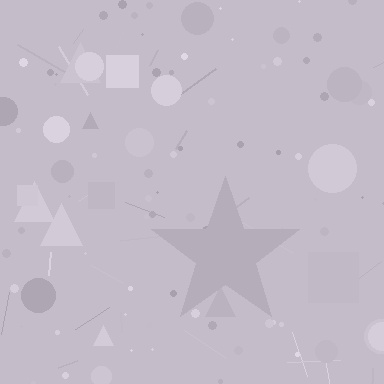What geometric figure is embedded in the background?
A star is embedded in the background.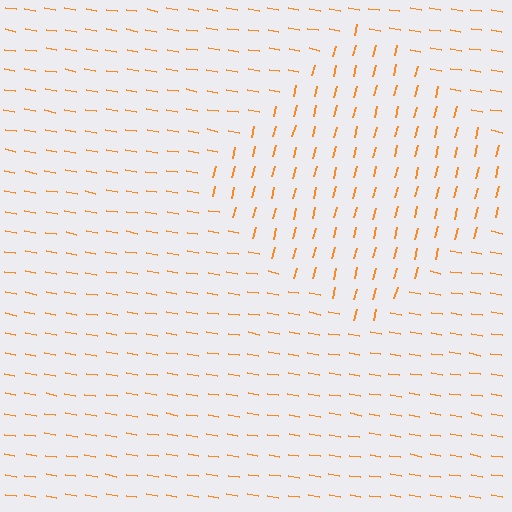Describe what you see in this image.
The image is filled with small orange line segments. A diamond region in the image has lines oriented differently from the surrounding lines, creating a visible texture boundary.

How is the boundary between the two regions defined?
The boundary is defined purely by a change in line orientation (approximately 86 degrees difference). All lines are the same color and thickness.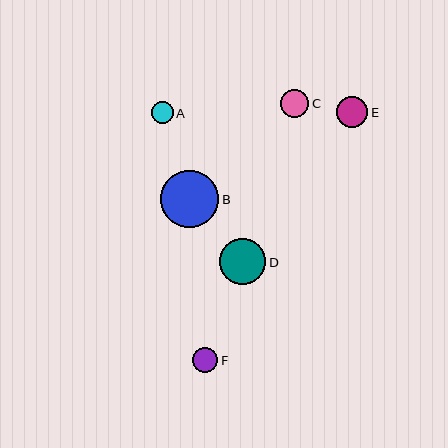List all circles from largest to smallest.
From largest to smallest: B, D, E, C, F, A.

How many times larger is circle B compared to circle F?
Circle B is approximately 2.3 times the size of circle F.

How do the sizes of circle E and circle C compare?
Circle E and circle C are approximately the same size.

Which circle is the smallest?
Circle A is the smallest with a size of approximately 22 pixels.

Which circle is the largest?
Circle B is the largest with a size of approximately 58 pixels.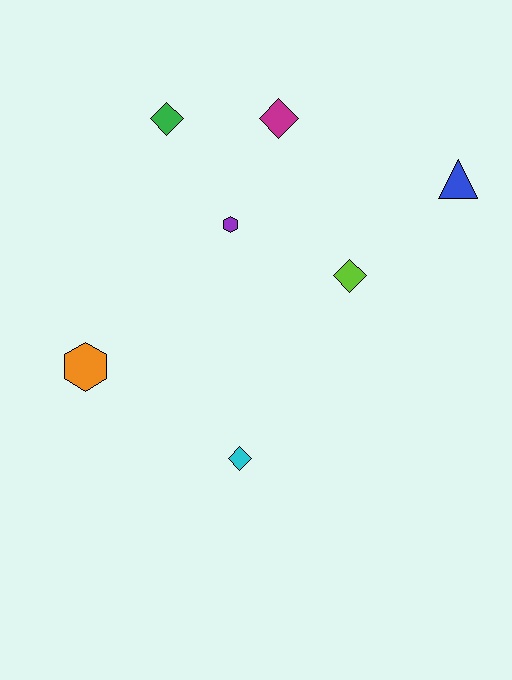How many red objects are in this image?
There are no red objects.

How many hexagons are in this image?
There are 2 hexagons.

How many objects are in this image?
There are 7 objects.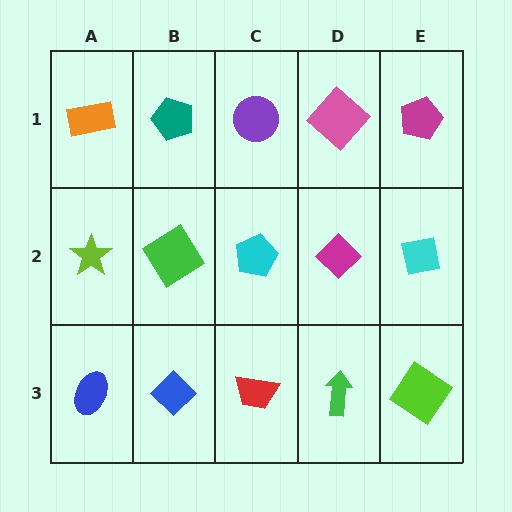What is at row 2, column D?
A magenta diamond.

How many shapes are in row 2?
5 shapes.